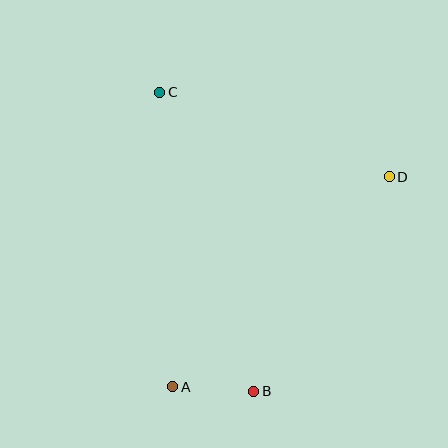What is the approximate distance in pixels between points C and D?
The distance between C and D is approximately 245 pixels.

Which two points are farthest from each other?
Points B and C are farthest from each other.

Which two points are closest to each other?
Points A and B are closest to each other.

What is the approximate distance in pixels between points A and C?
The distance between A and C is approximately 295 pixels.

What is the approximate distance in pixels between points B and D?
The distance between B and D is approximately 254 pixels.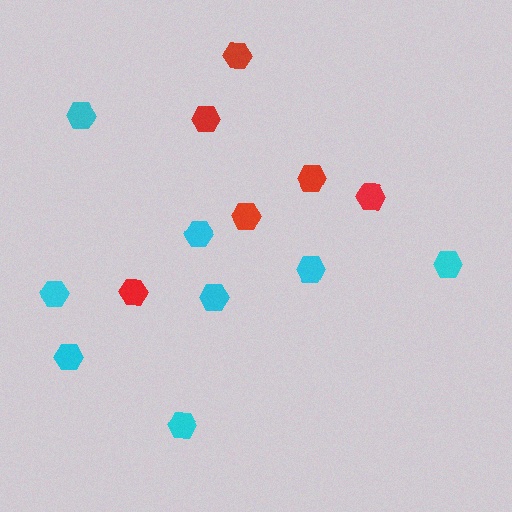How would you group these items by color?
There are 2 groups: one group of cyan hexagons (8) and one group of red hexagons (6).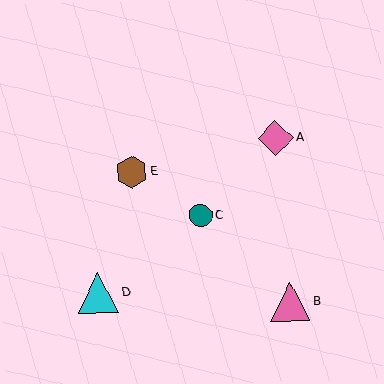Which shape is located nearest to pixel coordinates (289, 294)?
The pink triangle (labeled B) at (290, 302) is nearest to that location.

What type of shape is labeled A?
Shape A is a pink diamond.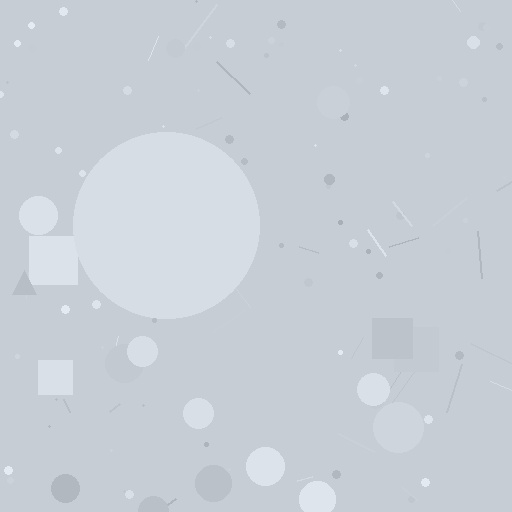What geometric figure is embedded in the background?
A circle is embedded in the background.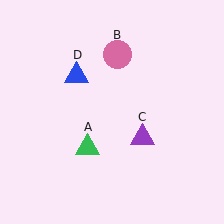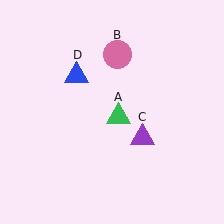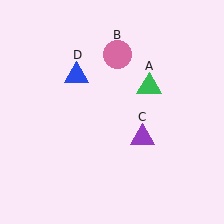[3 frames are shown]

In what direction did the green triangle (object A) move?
The green triangle (object A) moved up and to the right.